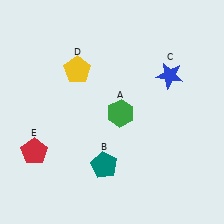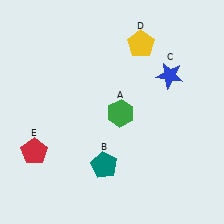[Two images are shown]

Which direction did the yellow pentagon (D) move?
The yellow pentagon (D) moved right.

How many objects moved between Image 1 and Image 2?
1 object moved between the two images.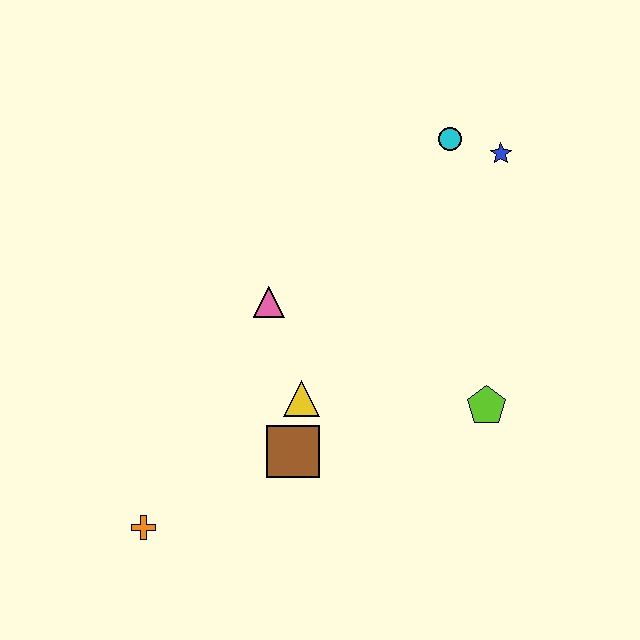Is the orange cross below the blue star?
Yes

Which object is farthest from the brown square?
The blue star is farthest from the brown square.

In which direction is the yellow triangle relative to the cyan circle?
The yellow triangle is below the cyan circle.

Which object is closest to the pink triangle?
The yellow triangle is closest to the pink triangle.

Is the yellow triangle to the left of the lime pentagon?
Yes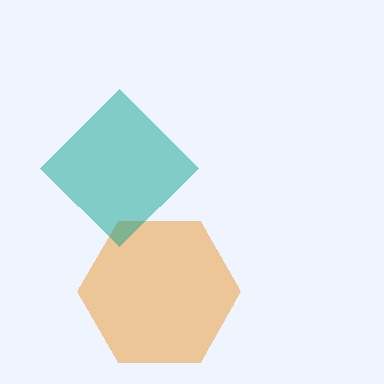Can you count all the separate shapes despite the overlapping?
Yes, there are 2 separate shapes.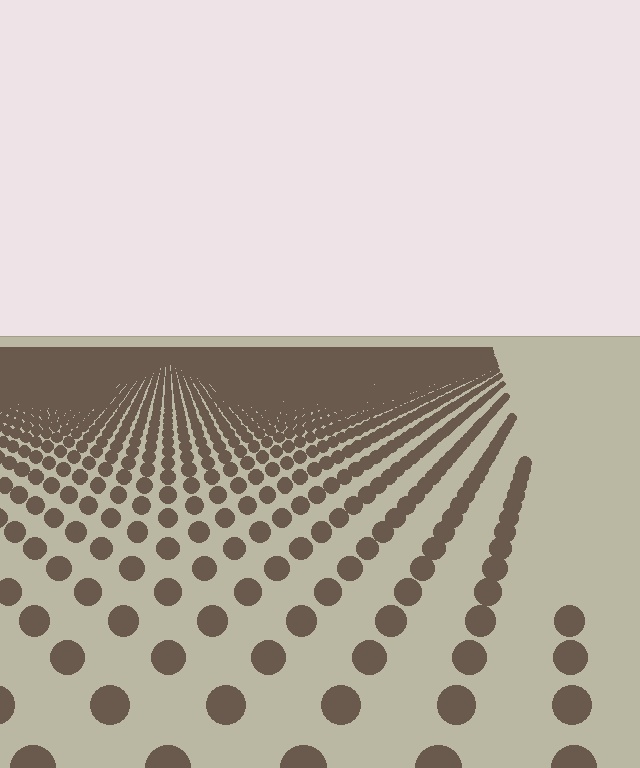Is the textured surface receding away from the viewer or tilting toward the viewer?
The surface is receding away from the viewer. Texture elements get smaller and denser toward the top.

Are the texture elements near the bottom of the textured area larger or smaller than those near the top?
Larger. Near the bottom, elements are closer to the viewer and appear at a bigger on-screen size.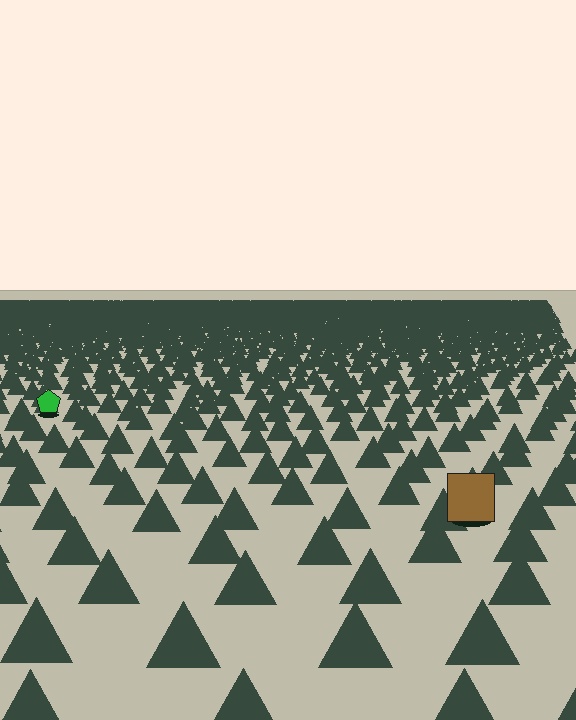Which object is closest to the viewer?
The brown square is closest. The texture marks near it are larger and more spread out.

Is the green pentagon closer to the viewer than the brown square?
No. The brown square is closer — you can tell from the texture gradient: the ground texture is coarser near it.